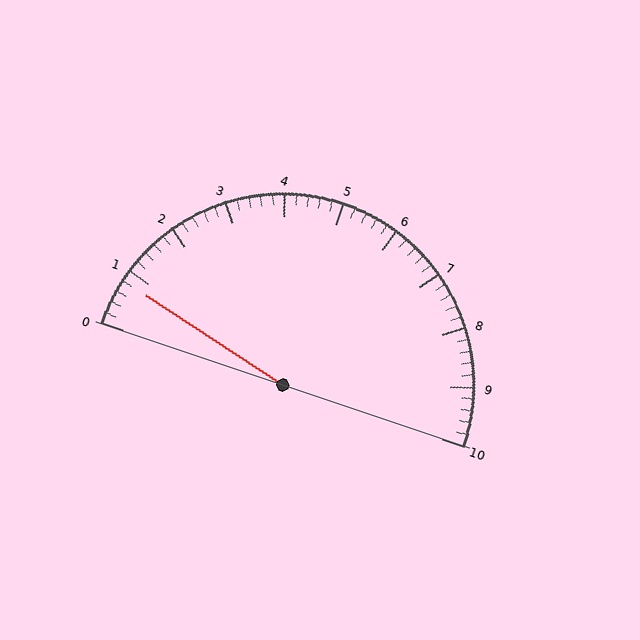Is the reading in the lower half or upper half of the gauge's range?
The reading is in the lower half of the range (0 to 10).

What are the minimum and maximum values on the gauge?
The gauge ranges from 0 to 10.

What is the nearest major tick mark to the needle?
The nearest major tick mark is 1.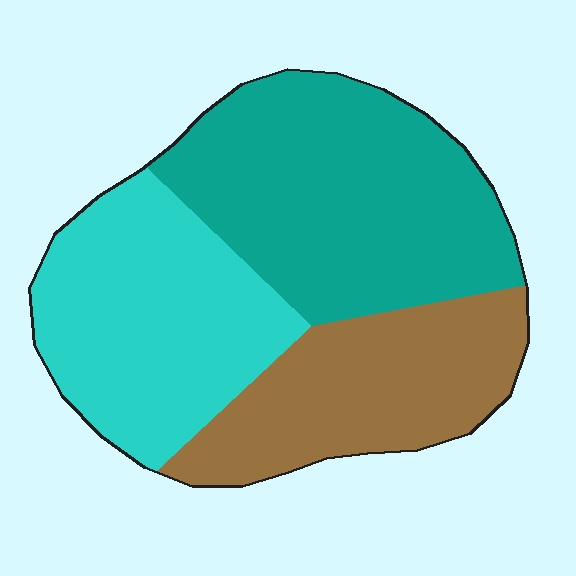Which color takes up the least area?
Brown, at roughly 25%.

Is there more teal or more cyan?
Teal.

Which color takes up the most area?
Teal, at roughly 40%.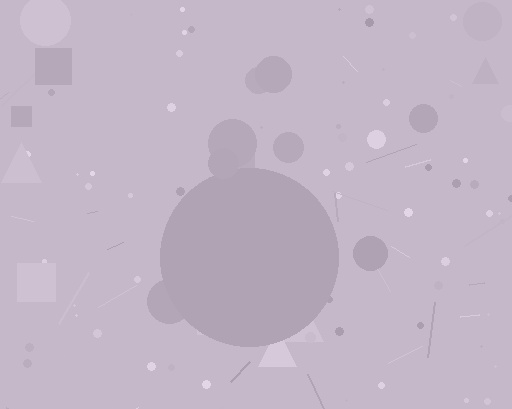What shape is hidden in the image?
A circle is hidden in the image.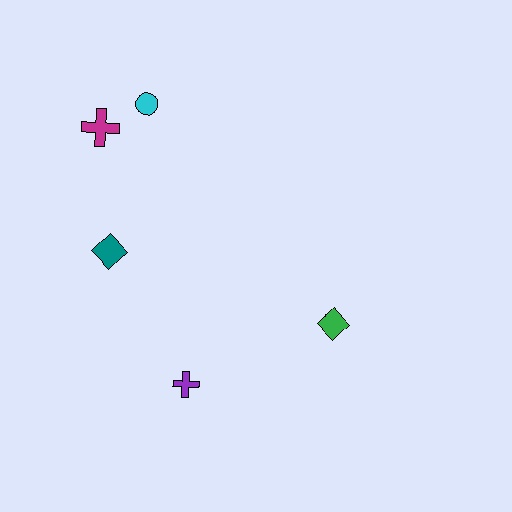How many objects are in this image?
There are 5 objects.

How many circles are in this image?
There is 1 circle.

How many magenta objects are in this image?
There is 1 magenta object.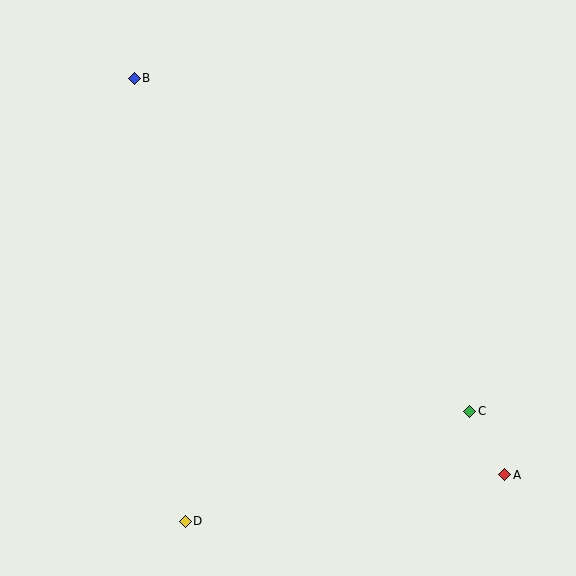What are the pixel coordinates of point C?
Point C is at (470, 411).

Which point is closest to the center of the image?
Point C at (470, 411) is closest to the center.